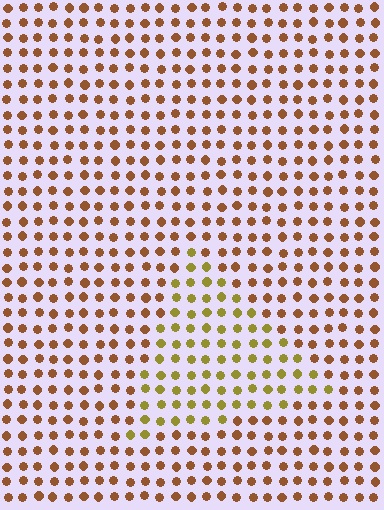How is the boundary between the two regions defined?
The boundary is defined purely by a slight shift in hue (about 35 degrees). Spacing, size, and orientation are identical on both sides.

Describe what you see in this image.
The image is filled with small brown elements in a uniform arrangement. A triangle-shaped region is visible where the elements are tinted to a slightly different hue, forming a subtle color boundary.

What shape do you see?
I see a triangle.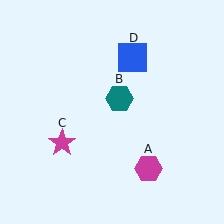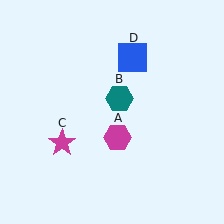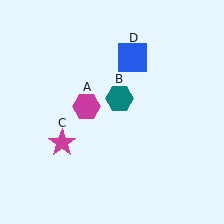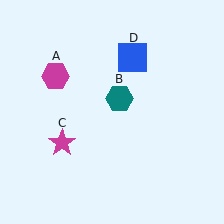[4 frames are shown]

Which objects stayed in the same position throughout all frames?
Teal hexagon (object B) and magenta star (object C) and blue square (object D) remained stationary.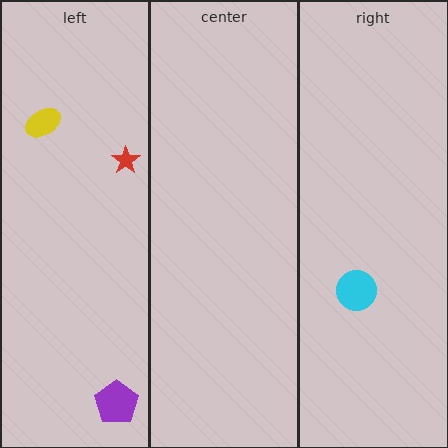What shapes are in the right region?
The cyan circle.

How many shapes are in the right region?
1.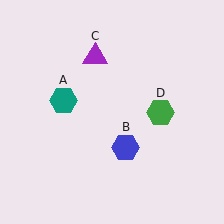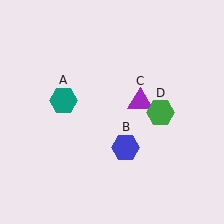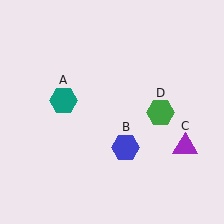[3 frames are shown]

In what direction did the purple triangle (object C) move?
The purple triangle (object C) moved down and to the right.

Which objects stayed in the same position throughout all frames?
Teal hexagon (object A) and blue hexagon (object B) and green hexagon (object D) remained stationary.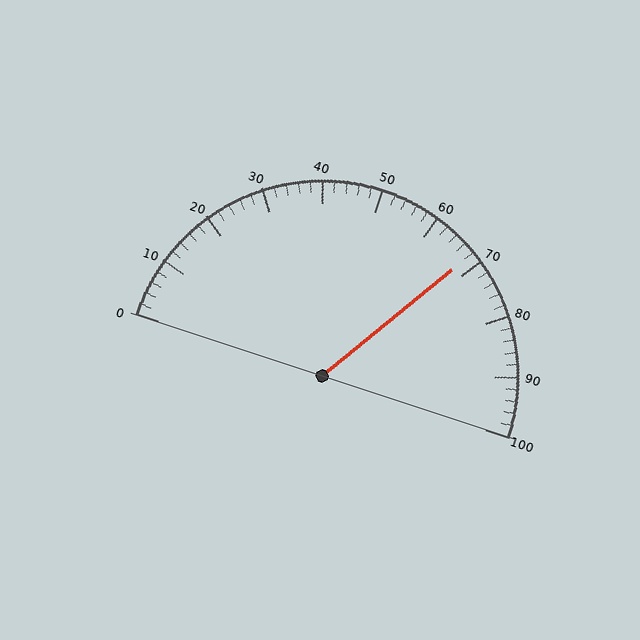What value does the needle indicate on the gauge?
The needle indicates approximately 68.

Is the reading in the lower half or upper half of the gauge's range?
The reading is in the upper half of the range (0 to 100).